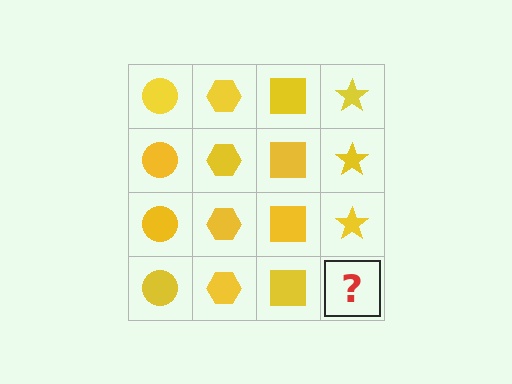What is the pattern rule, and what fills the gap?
The rule is that each column has a consistent shape. The gap should be filled with a yellow star.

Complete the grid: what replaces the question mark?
The question mark should be replaced with a yellow star.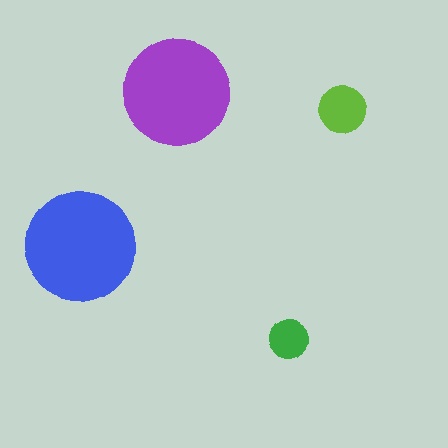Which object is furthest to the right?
The lime circle is rightmost.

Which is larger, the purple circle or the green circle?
The purple one.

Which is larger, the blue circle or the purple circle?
The blue one.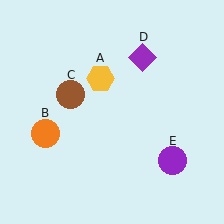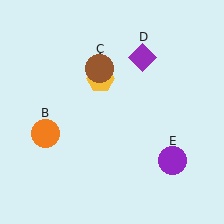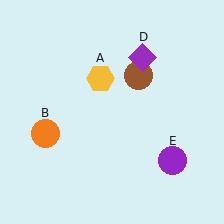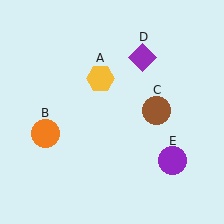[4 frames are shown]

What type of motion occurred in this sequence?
The brown circle (object C) rotated clockwise around the center of the scene.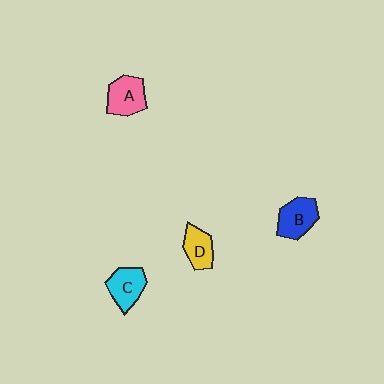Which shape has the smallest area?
Shape D (yellow).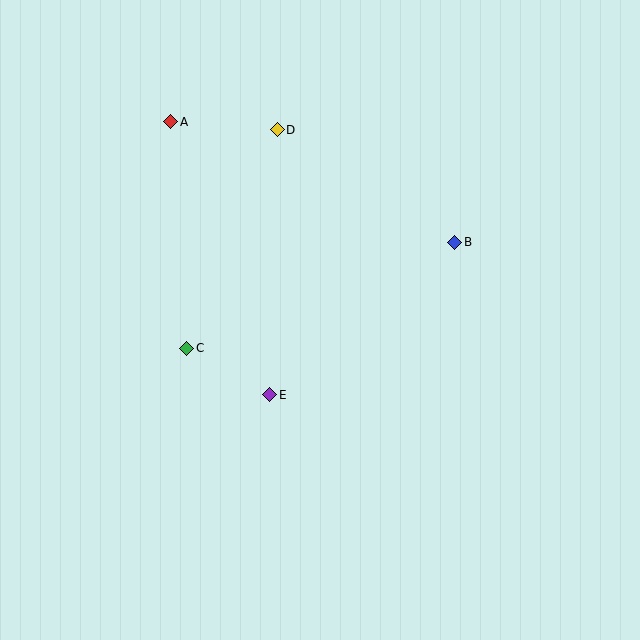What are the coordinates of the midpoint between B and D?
The midpoint between B and D is at (366, 186).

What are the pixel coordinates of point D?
Point D is at (277, 130).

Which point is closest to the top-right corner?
Point B is closest to the top-right corner.